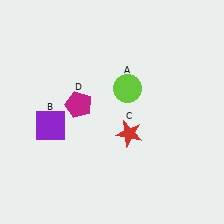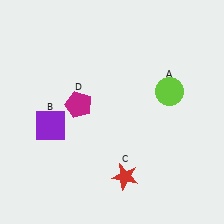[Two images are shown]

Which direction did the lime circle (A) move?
The lime circle (A) moved right.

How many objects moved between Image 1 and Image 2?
2 objects moved between the two images.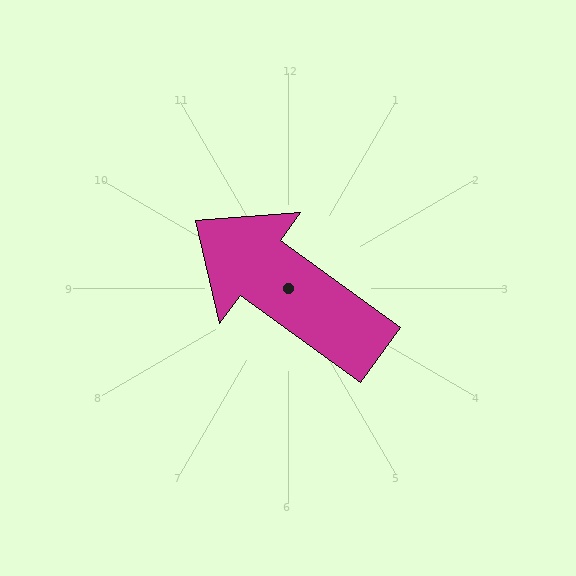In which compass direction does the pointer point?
Northwest.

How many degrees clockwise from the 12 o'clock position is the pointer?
Approximately 306 degrees.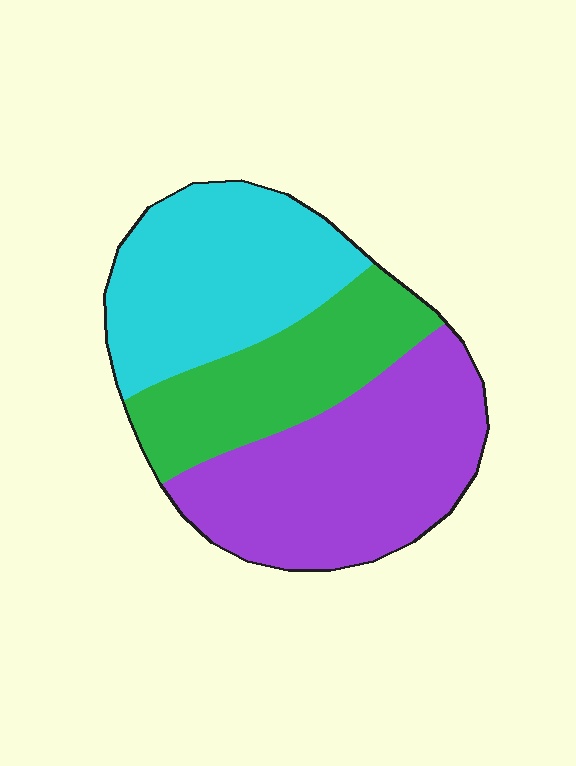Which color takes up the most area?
Purple, at roughly 40%.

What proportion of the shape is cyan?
Cyan covers 33% of the shape.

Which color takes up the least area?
Green, at roughly 25%.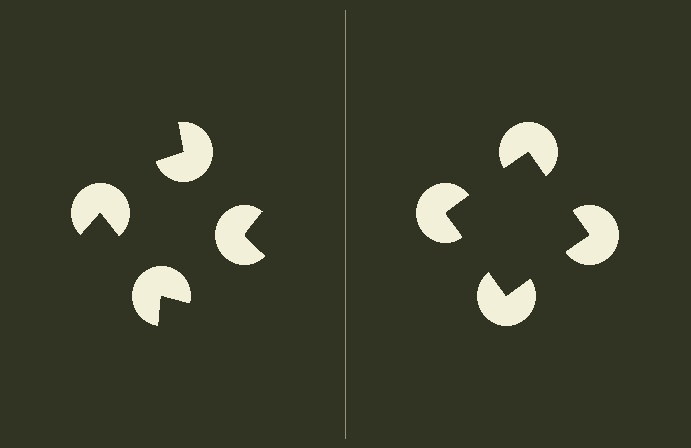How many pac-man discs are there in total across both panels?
8 — 4 on each side.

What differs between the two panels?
The pac-man discs are positioned identically on both sides; only the wedge orientations differ. On the right they align to a square; on the left they are misaligned.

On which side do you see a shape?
An illusory square appears on the right side. On the left side the wedge cuts are rotated, so no coherent shape forms.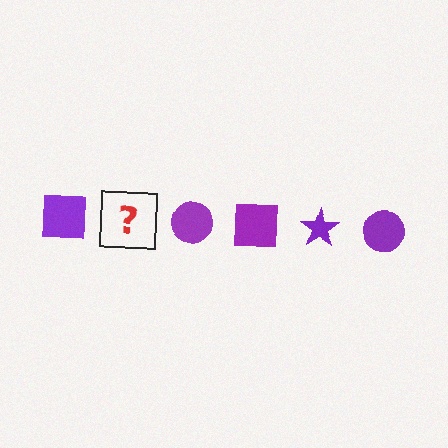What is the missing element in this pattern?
The missing element is a purple star.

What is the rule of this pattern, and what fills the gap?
The rule is that the pattern cycles through square, star, circle shapes in purple. The gap should be filled with a purple star.